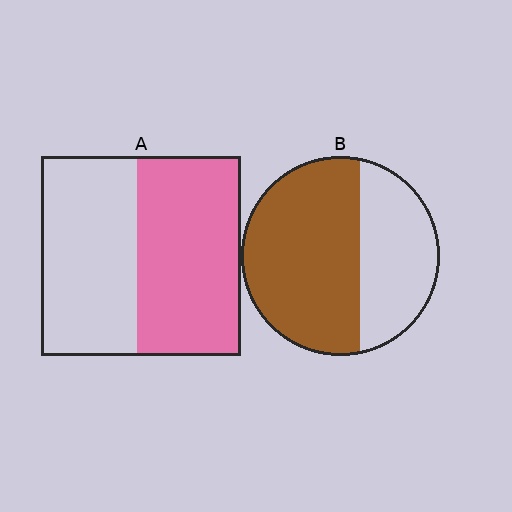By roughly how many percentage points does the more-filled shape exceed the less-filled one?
By roughly 10 percentage points (B over A).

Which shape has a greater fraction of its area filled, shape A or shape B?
Shape B.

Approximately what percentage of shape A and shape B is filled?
A is approximately 50% and B is approximately 60%.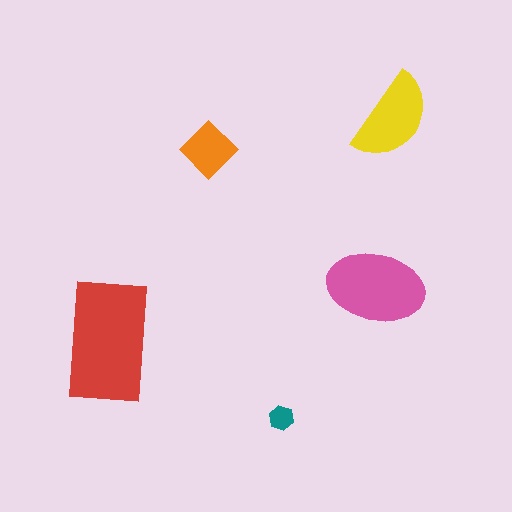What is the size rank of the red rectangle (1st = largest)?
1st.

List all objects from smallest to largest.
The teal hexagon, the orange diamond, the yellow semicircle, the pink ellipse, the red rectangle.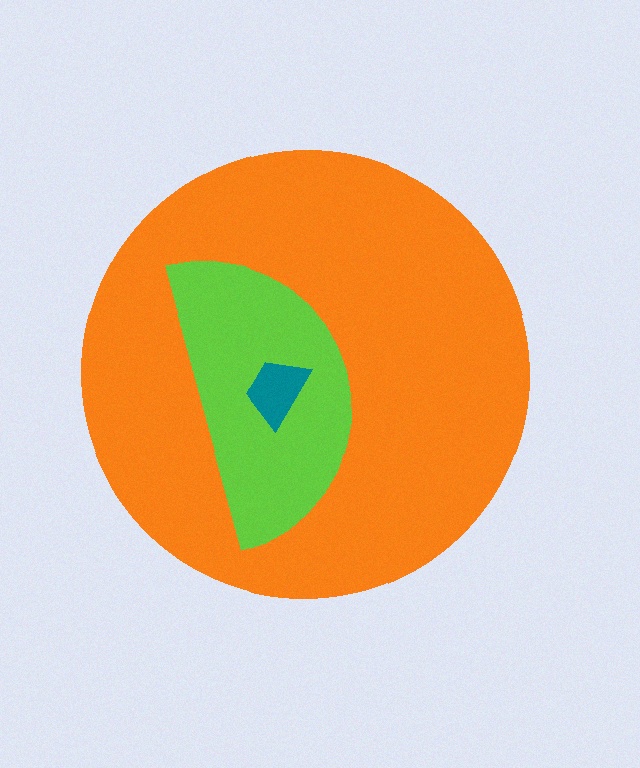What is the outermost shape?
The orange circle.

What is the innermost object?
The teal trapezoid.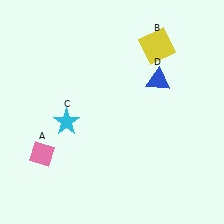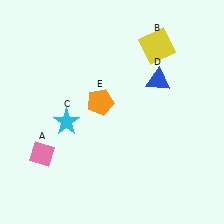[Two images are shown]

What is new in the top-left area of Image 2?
An orange pentagon (E) was added in the top-left area of Image 2.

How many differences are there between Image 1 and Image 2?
There is 1 difference between the two images.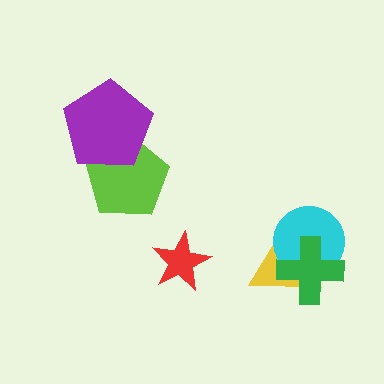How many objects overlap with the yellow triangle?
2 objects overlap with the yellow triangle.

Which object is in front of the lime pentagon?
The purple pentagon is in front of the lime pentagon.